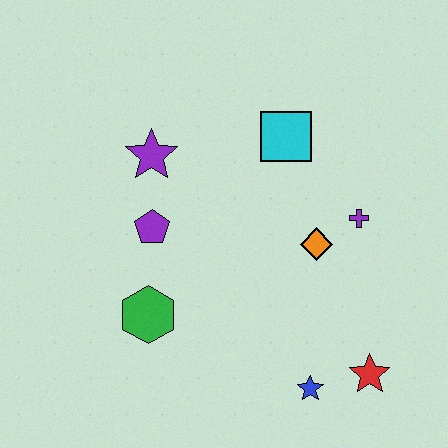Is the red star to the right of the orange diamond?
Yes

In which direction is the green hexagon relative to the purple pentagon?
The green hexagon is below the purple pentagon.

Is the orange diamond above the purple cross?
No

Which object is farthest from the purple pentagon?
The red star is farthest from the purple pentagon.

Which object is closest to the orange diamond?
The purple cross is closest to the orange diamond.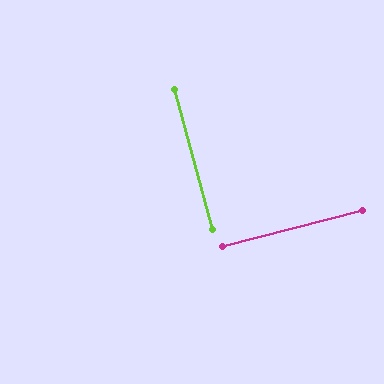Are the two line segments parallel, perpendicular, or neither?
Perpendicular — they meet at approximately 89°.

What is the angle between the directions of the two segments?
Approximately 89 degrees.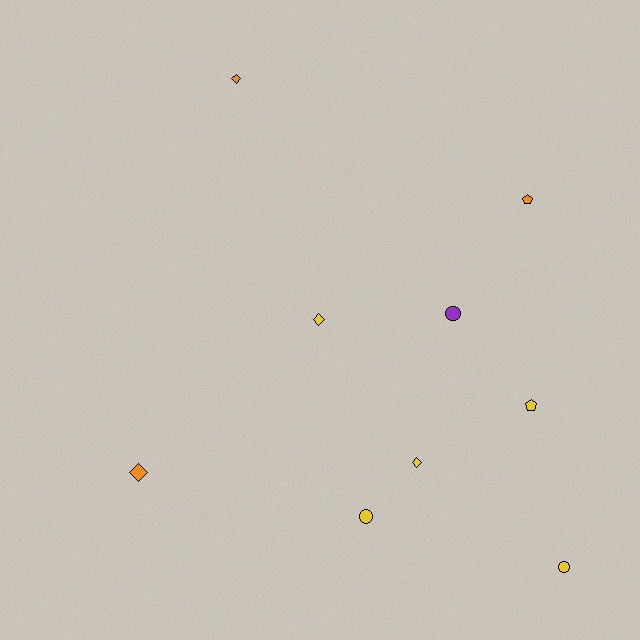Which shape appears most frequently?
Diamond, with 4 objects.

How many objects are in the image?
There are 9 objects.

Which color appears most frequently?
Yellow, with 5 objects.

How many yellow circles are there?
There are 2 yellow circles.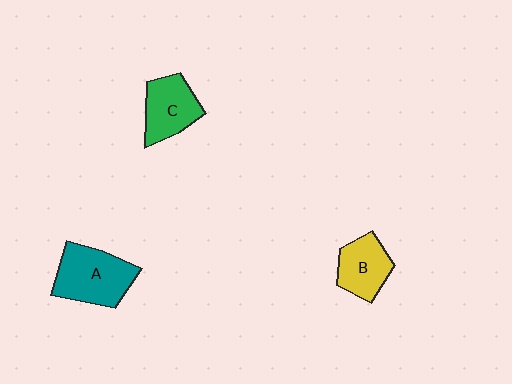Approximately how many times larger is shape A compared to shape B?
Approximately 1.4 times.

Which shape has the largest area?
Shape A (teal).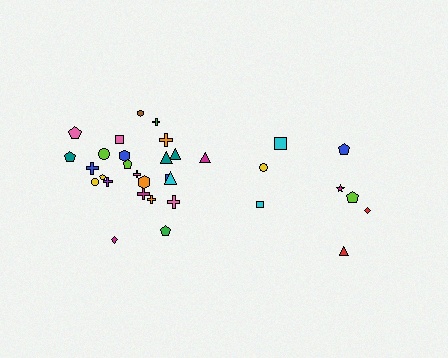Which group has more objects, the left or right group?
The left group.